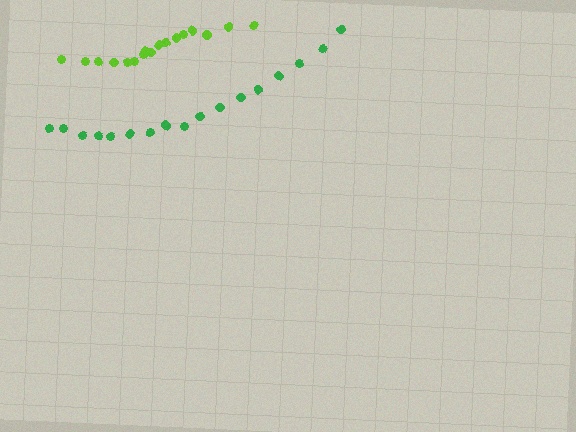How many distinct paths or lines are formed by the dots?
There are 2 distinct paths.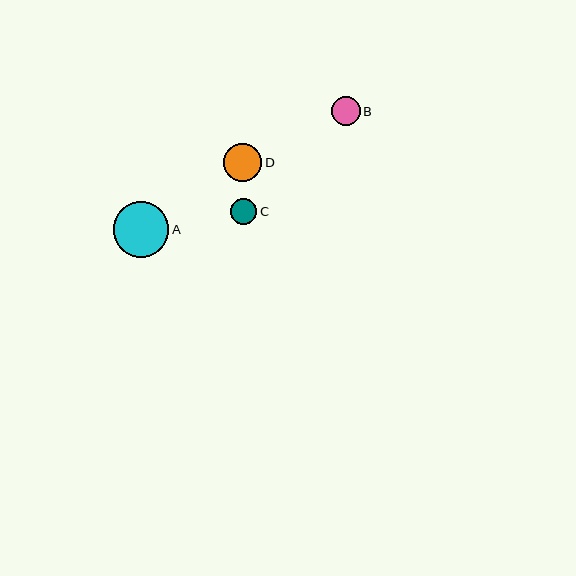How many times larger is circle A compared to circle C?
Circle A is approximately 2.1 times the size of circle C.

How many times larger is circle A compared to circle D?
Circle A is approximately 1.4 times the size of circle D.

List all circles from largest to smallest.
From largest to smallest: A, D, B, C.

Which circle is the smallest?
Circle C is the smallest with a size of approximately 26 pixels.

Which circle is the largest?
Circle A is the largest with a size of approximately 55 pixels.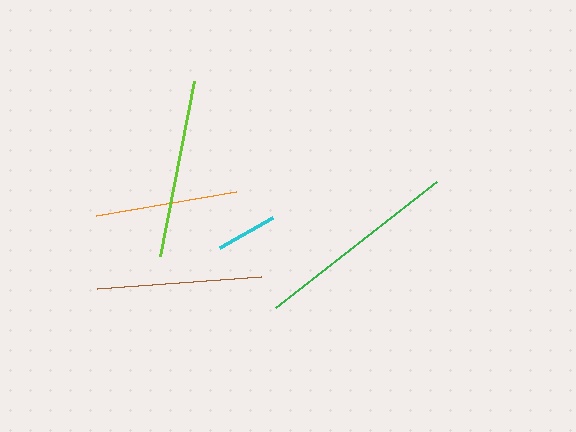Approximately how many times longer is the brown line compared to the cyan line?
The brown line is approximately 2.7 times the length of the cyan line.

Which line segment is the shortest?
The cyan line is the shortest at approximately 61 pixels.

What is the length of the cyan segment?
The cyan segment is approximately 61 pixels long.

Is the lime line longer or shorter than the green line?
The green line is longer than the lime line.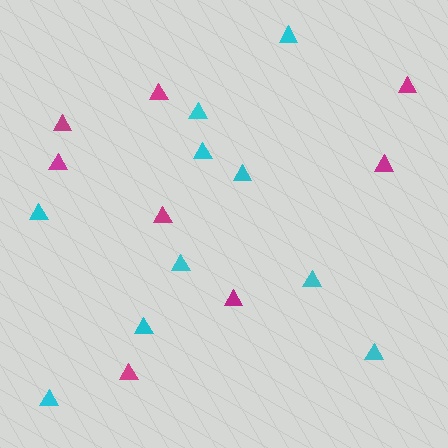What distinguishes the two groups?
There are 2 groups: one group of cyan triangles (10) and one group of magenta triangles (8).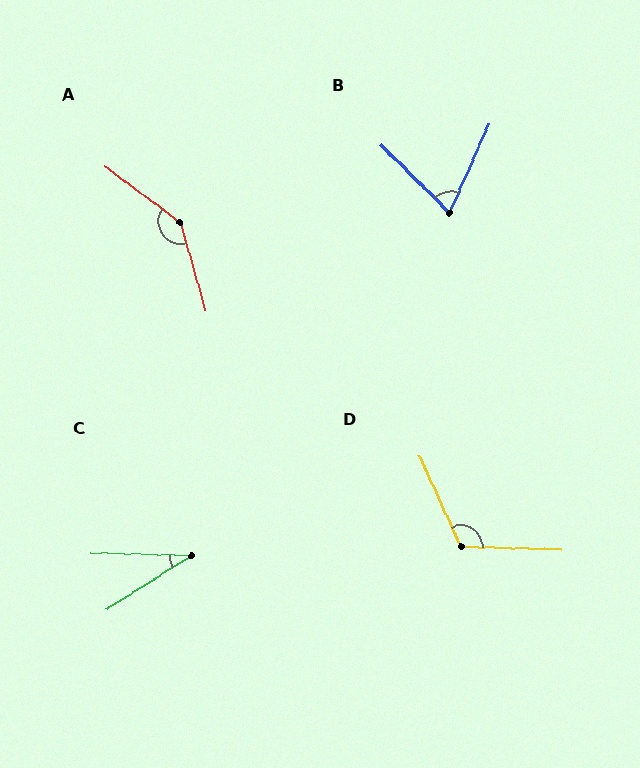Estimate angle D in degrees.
Approximately 116 degrees.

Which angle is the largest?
A, at approximately 142 degrees.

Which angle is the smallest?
C, at approximately 34 degrees.